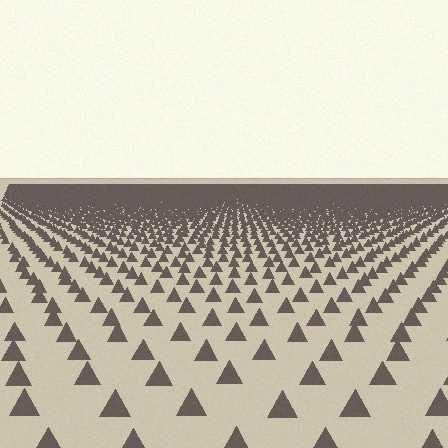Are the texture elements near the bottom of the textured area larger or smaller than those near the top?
Larger. Near the bottom, elements are closer to the viewer and appear at a bigger on-screen size.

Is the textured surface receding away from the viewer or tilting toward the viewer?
The surface is receding away from the viewer. Texture elements get smaller and denser toward the top.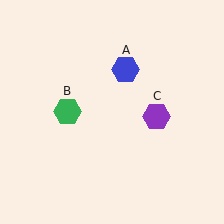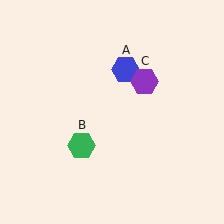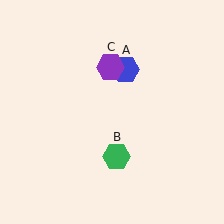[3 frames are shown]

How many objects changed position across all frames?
2 objects changed position: green hexagon (object B), purple hexagon (object C).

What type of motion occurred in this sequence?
The green hexagon (object B), purple hexagon (object C) rotated counterclockwise around the center of the scene.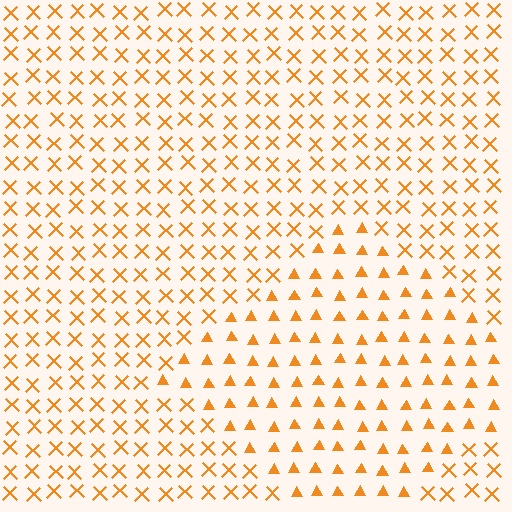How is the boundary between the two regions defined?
The boundary is defined by a change in element shape: triangles inside vs. X marks outside. All elements share the same color and spacing.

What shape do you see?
I see a diamond.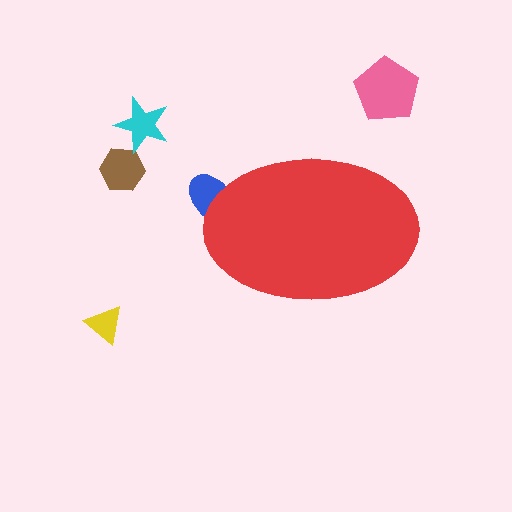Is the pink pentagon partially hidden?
No, the pink pentagon is fully visible.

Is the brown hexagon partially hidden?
No, the brown hexagon is fully visible.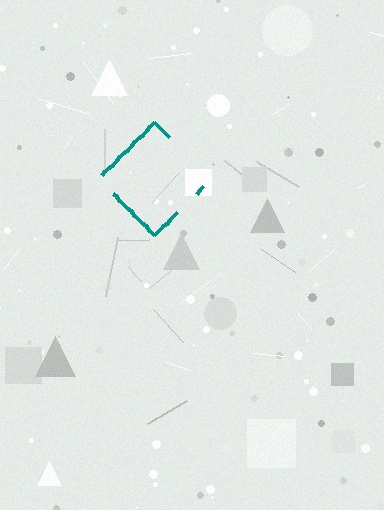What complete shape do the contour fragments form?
The contour fragments form a diamond.